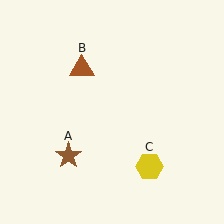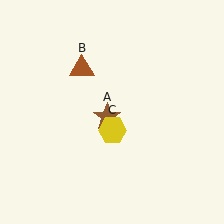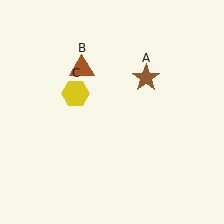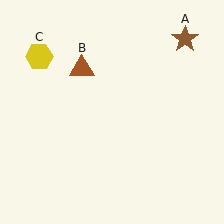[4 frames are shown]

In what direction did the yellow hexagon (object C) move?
The yellow hexagon (object C) moved up and to the left.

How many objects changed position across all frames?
2 objects changed position: brown star (object A), yellow hexagon (object C).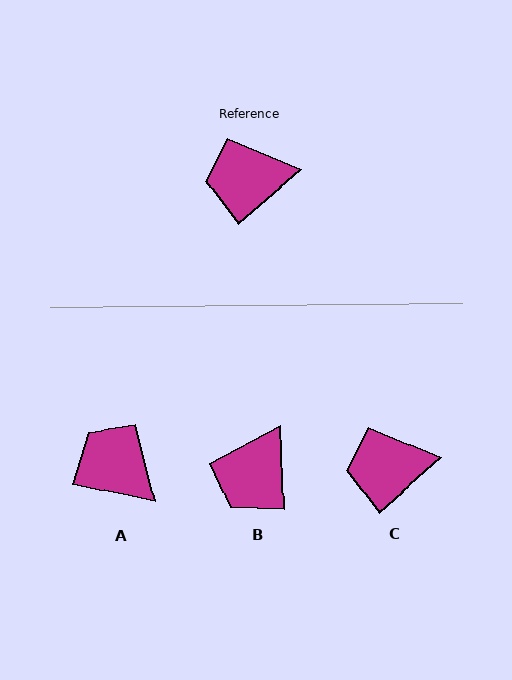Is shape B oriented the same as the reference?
No, it is off by about 52 degrees.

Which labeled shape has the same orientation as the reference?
C.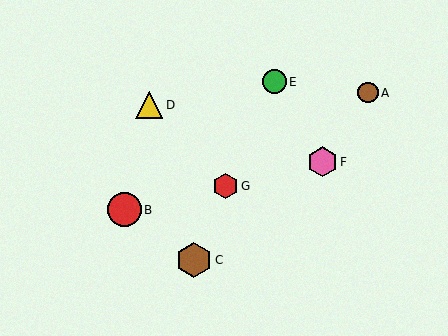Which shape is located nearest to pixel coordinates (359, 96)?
The brown circle (labeled A) at (368, 93) is nearest to that location.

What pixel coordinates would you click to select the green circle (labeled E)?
Click at (275, 82) to select the green circle E.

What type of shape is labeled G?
Shape G is a red hexagon.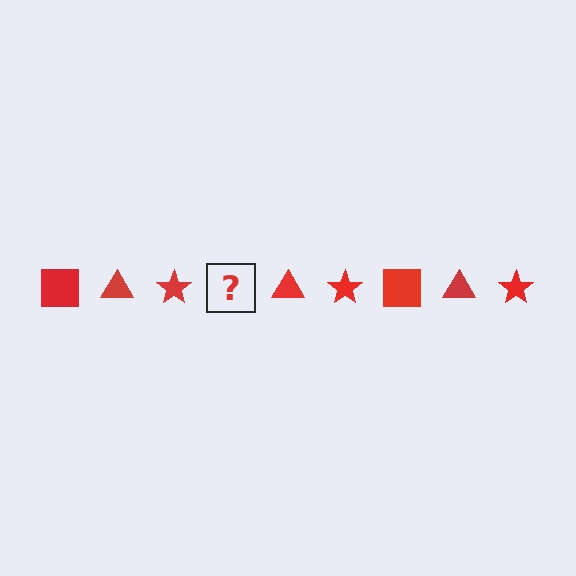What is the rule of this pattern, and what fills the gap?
The rule is that the pattern cycles through square, triangle, star shapes in red. The gap should be filled with a red square.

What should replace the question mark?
The question mark should be replaced with a red square.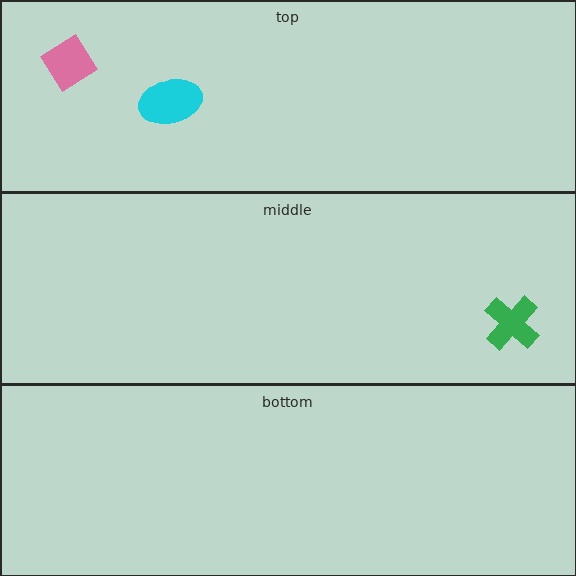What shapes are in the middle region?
The green cross.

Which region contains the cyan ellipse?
The top region.